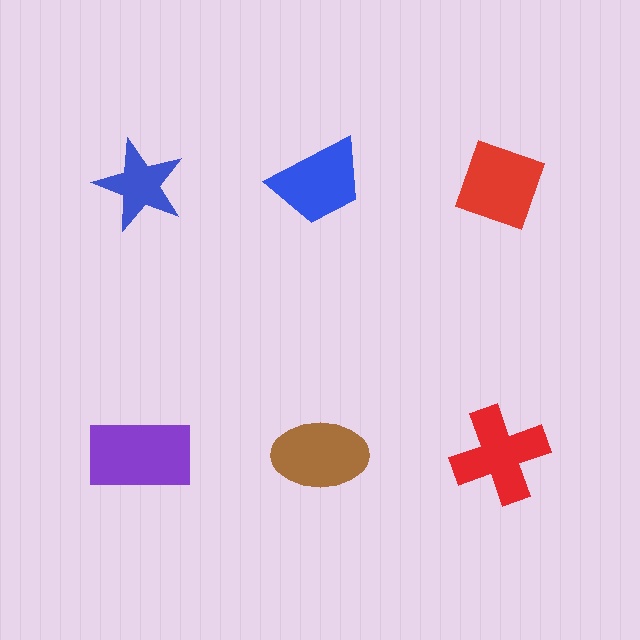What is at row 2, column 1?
A purple rectangle.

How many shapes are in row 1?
3 shapes.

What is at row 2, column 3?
A red cross.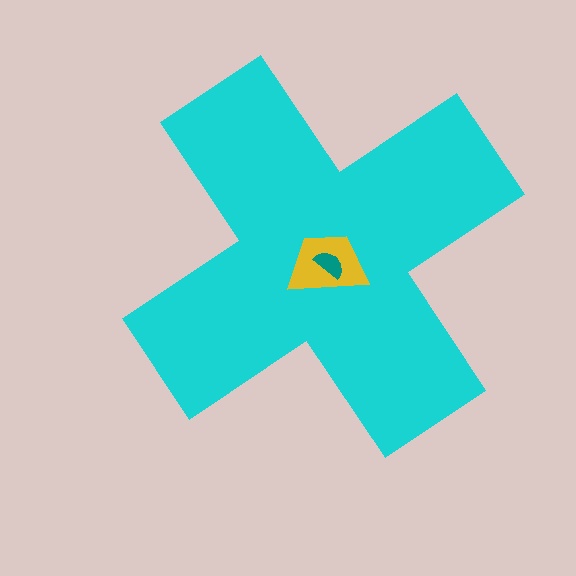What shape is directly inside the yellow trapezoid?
The teal semicircle.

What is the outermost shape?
The cyan cross.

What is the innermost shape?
The teal semicircle.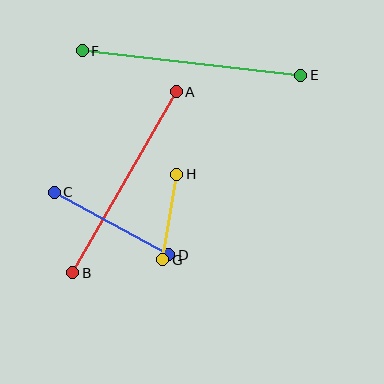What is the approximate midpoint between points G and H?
The midpoint is at approximately (170, 217) pixels.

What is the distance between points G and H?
The distance is approximately 87 pixels.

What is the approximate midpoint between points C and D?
The midpoint is at approximately (111, 223) pixels.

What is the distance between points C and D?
The distance is approximately 130 pixels.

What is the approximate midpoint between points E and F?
The midpoint is at approximately (191, 63) pixels.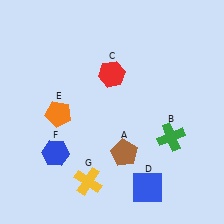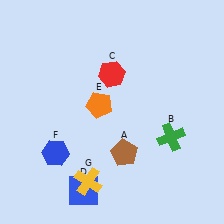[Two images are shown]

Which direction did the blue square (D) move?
The blue square (D) moved left.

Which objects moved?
The objects that moved are: the blue square (D), the orange pentagon (E).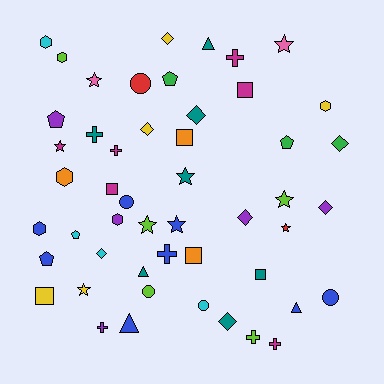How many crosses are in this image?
There are 7 crosses.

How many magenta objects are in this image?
There are 6 magenta objects.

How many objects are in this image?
There are 50 objects.